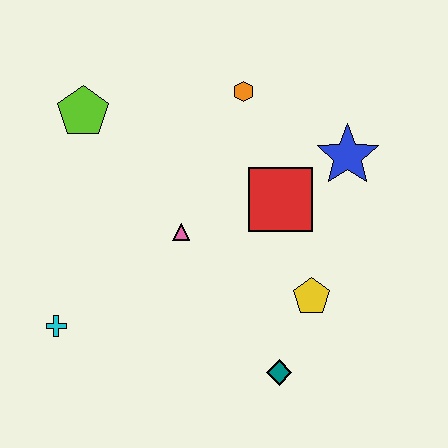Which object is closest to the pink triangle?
The red square is closest to the pink triangle.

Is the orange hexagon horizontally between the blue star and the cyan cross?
Yes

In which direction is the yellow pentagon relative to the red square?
The yellow pentagon is below the red square.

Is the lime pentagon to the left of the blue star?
Yes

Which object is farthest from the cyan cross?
The blue star is farthest from the cyan cross.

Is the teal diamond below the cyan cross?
Yes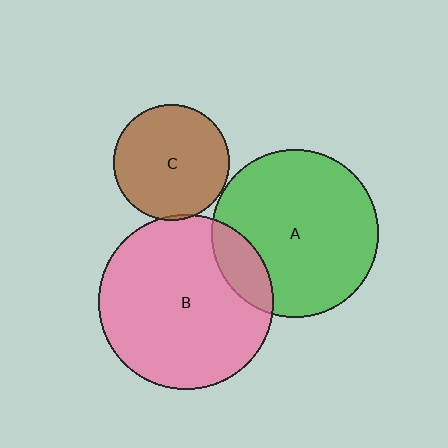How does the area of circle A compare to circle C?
Approximately 2.1 times.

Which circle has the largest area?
Circle B (pink).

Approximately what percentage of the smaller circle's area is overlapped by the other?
Approximately 5%.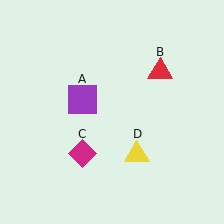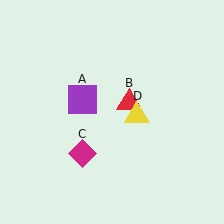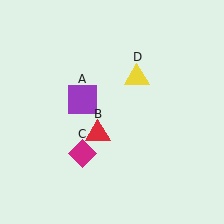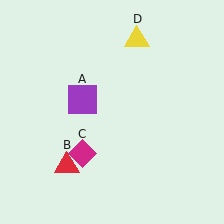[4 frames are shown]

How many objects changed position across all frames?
2 objects changed position: red triangle (object B), yellow triangle (object D).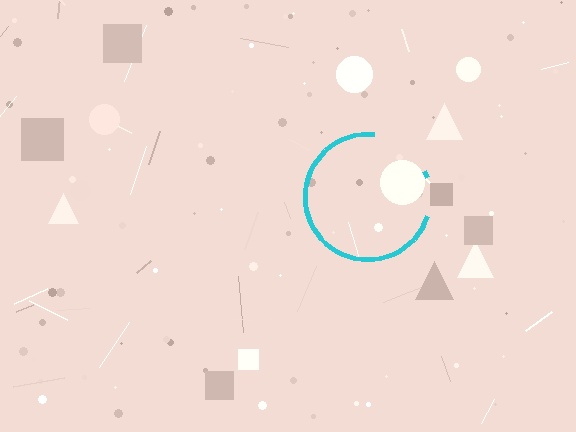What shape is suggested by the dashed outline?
The dashed outline suggests a circle.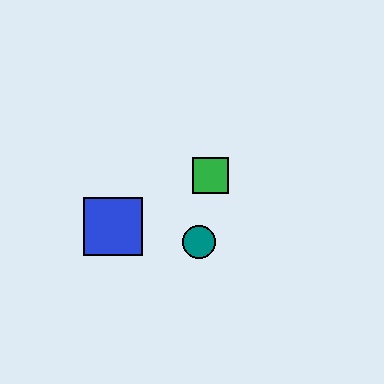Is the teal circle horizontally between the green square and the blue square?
Yes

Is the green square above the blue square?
Yes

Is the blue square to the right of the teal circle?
No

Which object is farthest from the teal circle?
The blue square is farthest from the teal circle.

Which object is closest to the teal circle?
The green square is closest to the teal circle.